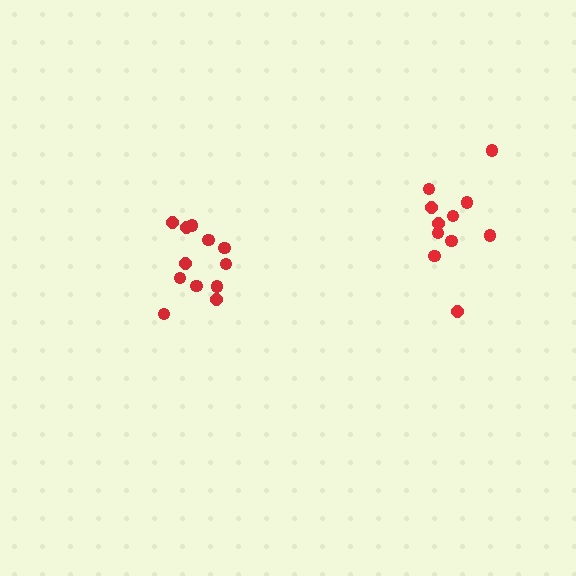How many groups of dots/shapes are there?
There are 2 groups.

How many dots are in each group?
Group 1: 12 dots, Group 2: 11 dots (23 total).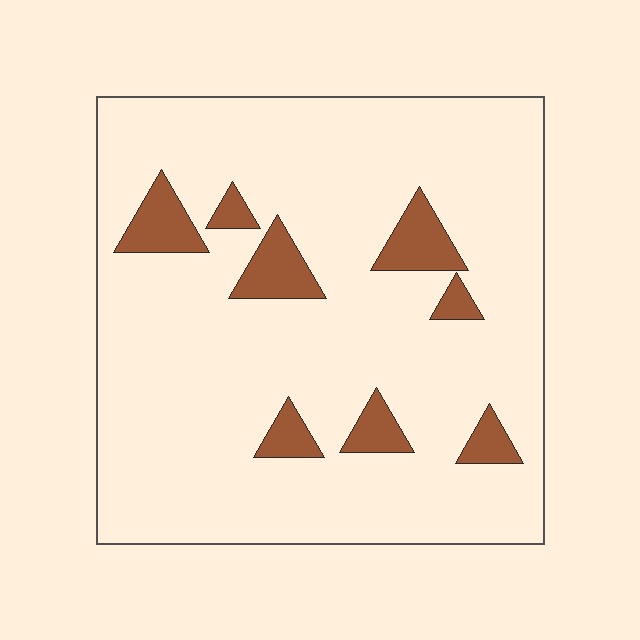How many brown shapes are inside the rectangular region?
8.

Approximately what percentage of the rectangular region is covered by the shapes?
Approximately 10%.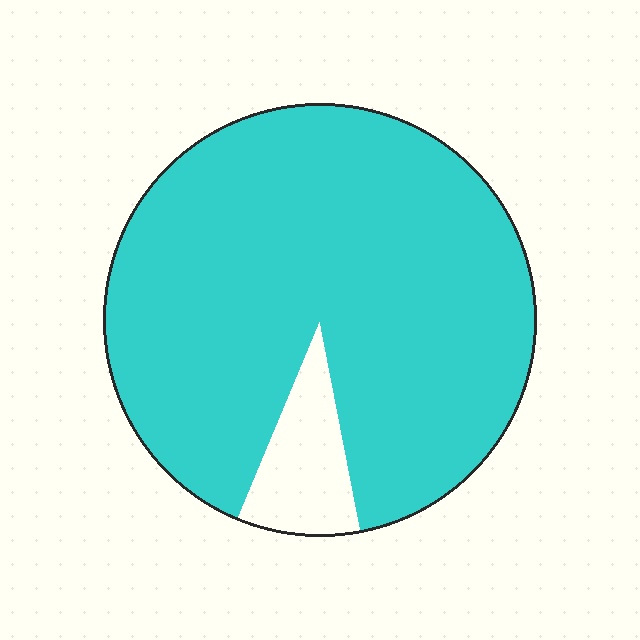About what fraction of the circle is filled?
About nine tenths (9/10).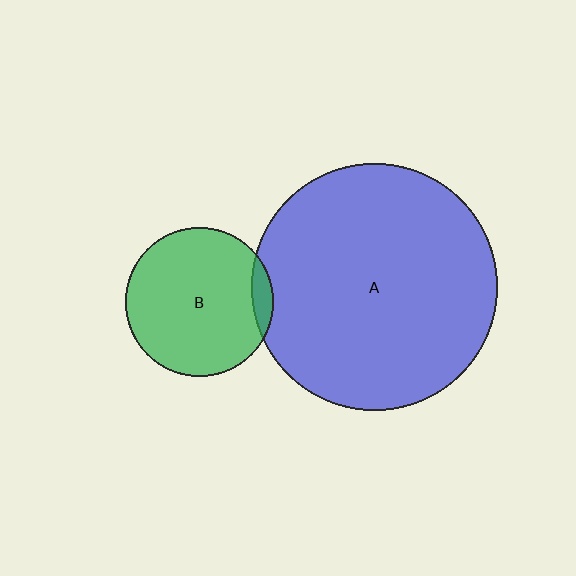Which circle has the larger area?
Circle A (blue).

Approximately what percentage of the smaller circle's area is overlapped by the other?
Approximately 5%.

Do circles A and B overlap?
Yes.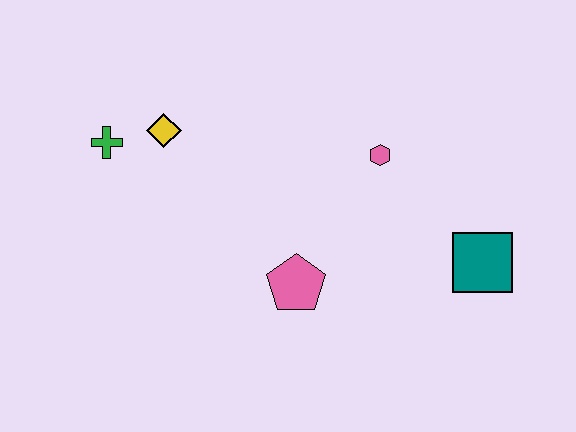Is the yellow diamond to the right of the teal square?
No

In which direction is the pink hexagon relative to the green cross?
The pink hexagon is to the right of the green cross.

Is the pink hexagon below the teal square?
No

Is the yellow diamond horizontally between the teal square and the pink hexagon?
No